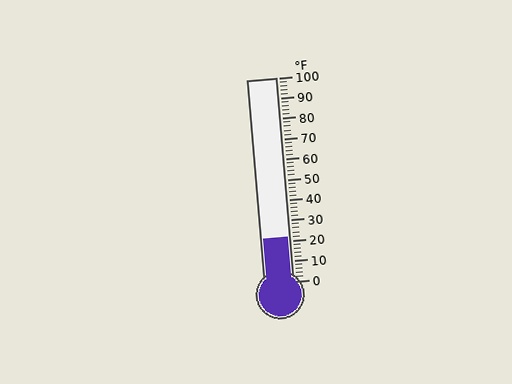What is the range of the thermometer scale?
The thermometer scale ranges from 0°F to 100°F.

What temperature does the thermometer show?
The thermometer shows approximately 22°F.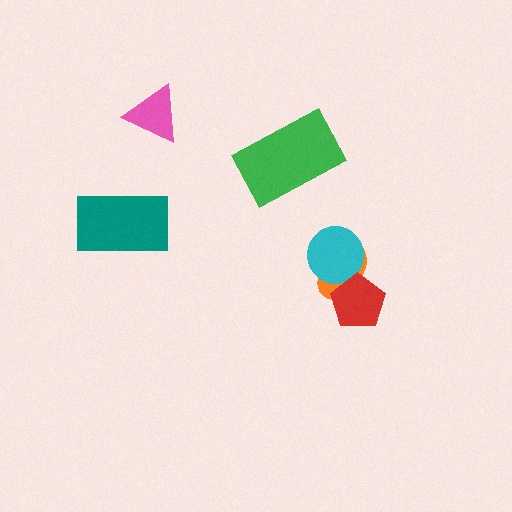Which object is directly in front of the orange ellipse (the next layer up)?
The cyan circle is directly in front of the orange ellipse.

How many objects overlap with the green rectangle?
0 objects overlap with the green rectangle.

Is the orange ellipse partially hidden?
Yes, it is partially covered by another shape.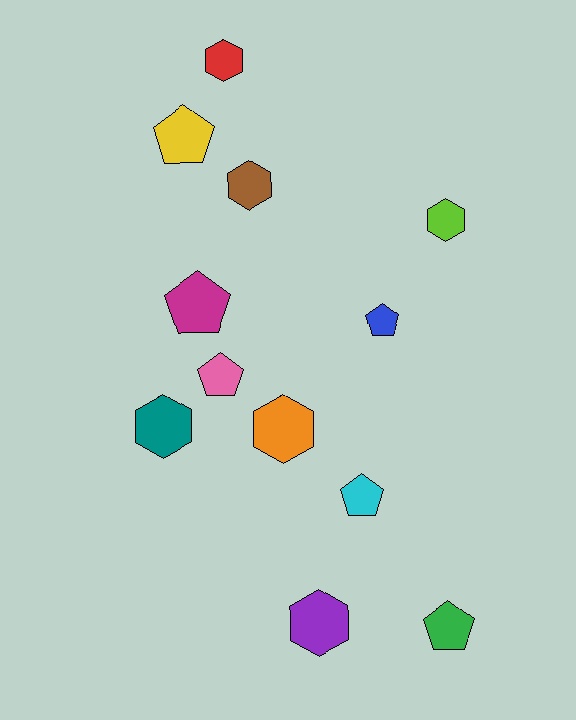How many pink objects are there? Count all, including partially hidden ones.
There is 1 pink object.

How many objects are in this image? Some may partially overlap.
There are 12 objects.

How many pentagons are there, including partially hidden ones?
There are 6 pentagons.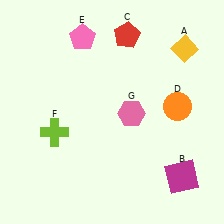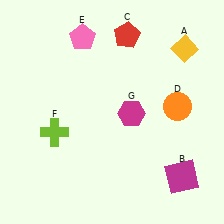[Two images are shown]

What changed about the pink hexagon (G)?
In Image 1, G is pink. In Image 2, it changed to magenta.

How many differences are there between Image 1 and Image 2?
There is 1 difference between the two images.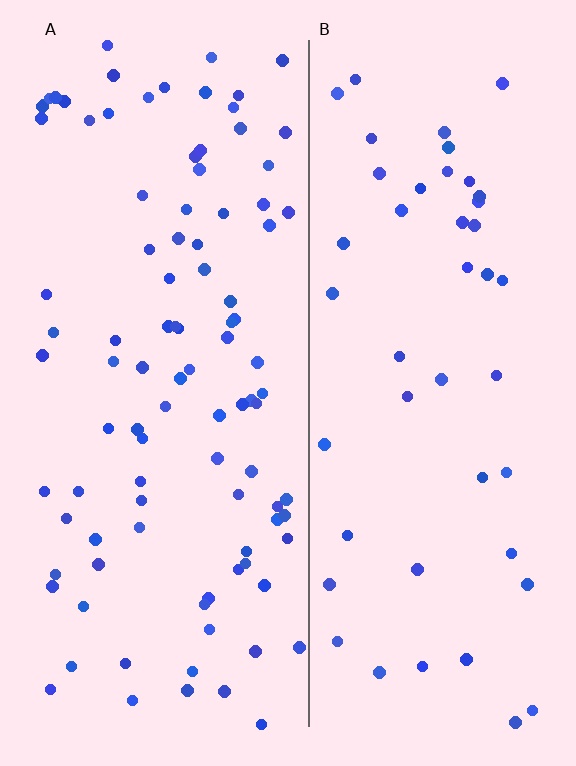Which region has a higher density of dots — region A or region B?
A (the left).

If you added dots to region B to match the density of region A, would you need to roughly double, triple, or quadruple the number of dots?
Approximately double.